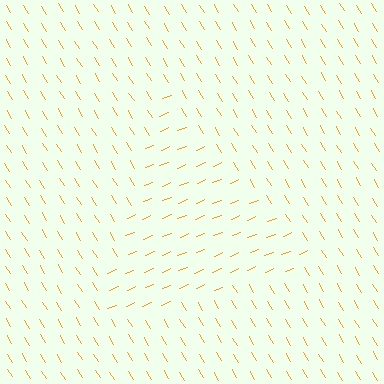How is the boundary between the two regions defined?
The boundary is defined purely by a change in line orientation (approximately 81 degrees difference). All lines are the same color and thickness.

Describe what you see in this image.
The image is filled with small orange line segments. A triangle region in the image has lines oriented differently from the surrounding lines, creating a visible texture boundary.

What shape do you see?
I see a triangle.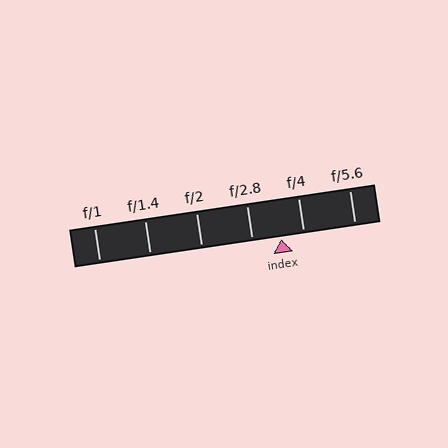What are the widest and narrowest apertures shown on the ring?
The widest aperture shown is f/1 and the narrowest is f/5.6.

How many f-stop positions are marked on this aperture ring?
There are 6 f-stop positions marked.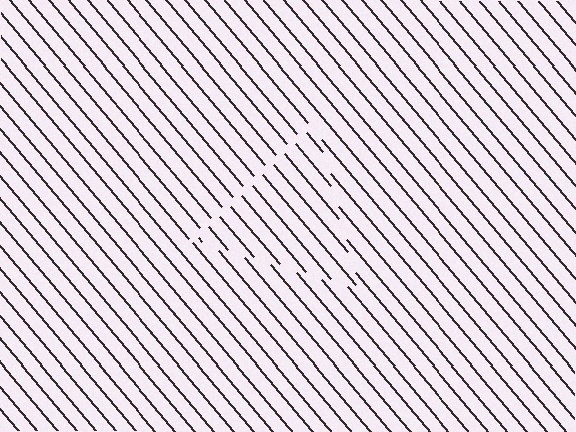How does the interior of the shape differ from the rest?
The interior of the shape contains the same grating, shifted by half a period — the contour is defined by the phase discontinuity where line-ends from the inner and outer gratings abut.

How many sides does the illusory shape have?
3 sides — the line-ends trace a triangle.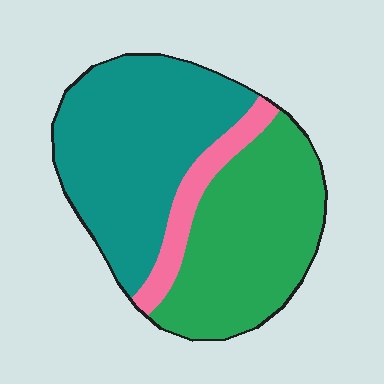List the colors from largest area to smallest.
From largest to smallest: teal, green, pink.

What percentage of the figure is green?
Green covers 42% of the figure.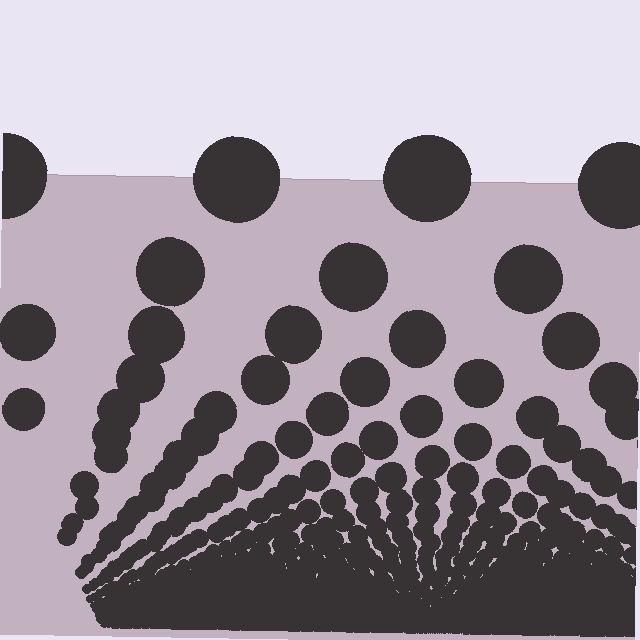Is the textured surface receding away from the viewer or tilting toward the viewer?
The surface appears to tilt toward the viewer. Texture elements get larger and sparser toward the top.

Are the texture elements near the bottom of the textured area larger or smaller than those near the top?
Smaller. The gradient is inverted — elements near the bottom are smaller and denser.